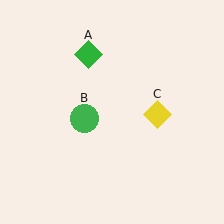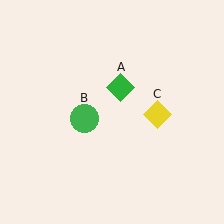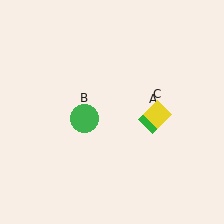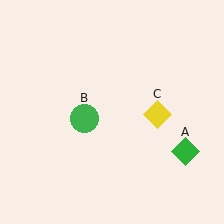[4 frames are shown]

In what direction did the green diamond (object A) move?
The green diamond (object A) moved down and to the right.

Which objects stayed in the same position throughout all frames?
Green circle (object B) and yellow diamond (object C) remained stationary.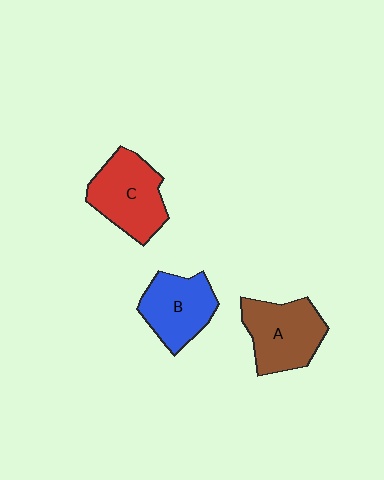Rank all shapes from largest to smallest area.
From largest to smallest: C (red), A (brown), B (blue).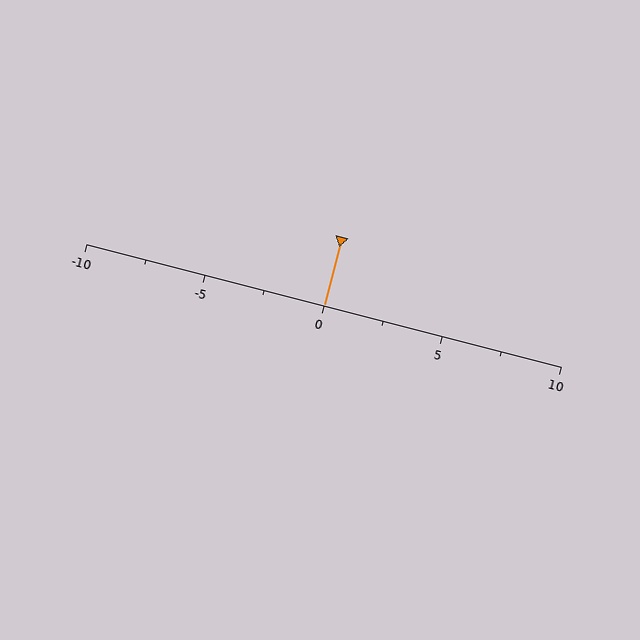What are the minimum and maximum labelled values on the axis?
The axis runs from -10 to 10.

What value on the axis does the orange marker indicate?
The marker indicates approximately 0.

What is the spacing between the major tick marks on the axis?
The major ticks are spaced 5 apart.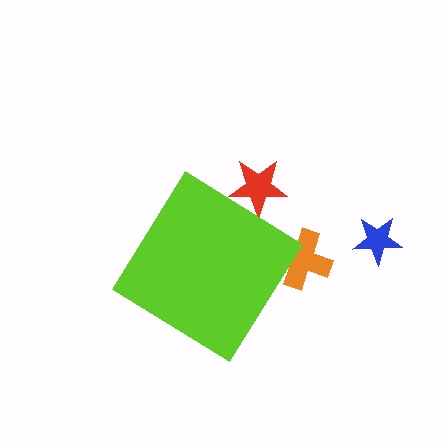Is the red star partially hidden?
Yes, the red star is partially hidden behind the lime diamond.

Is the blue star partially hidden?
No, the blue star is fully visible.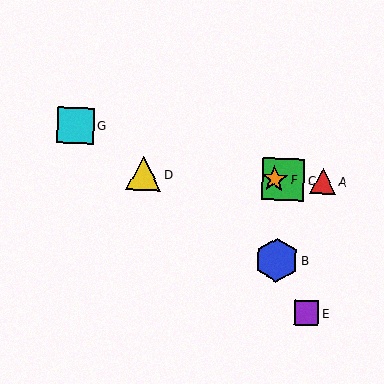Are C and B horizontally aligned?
No, C is at y≈179 and B is at y≈260.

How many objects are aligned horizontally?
4 objects (A, C, D, F) are aligned horizontally.